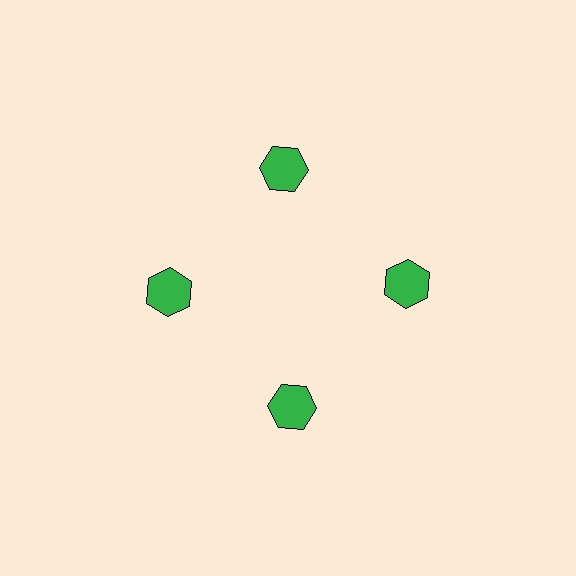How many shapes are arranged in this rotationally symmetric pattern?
There are 4 shapes, arranged in 4 groups of 1.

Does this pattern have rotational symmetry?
Yes, this pattern has 4-fold rotational symmetry. It looks the same after rotating 90 degrees around the center.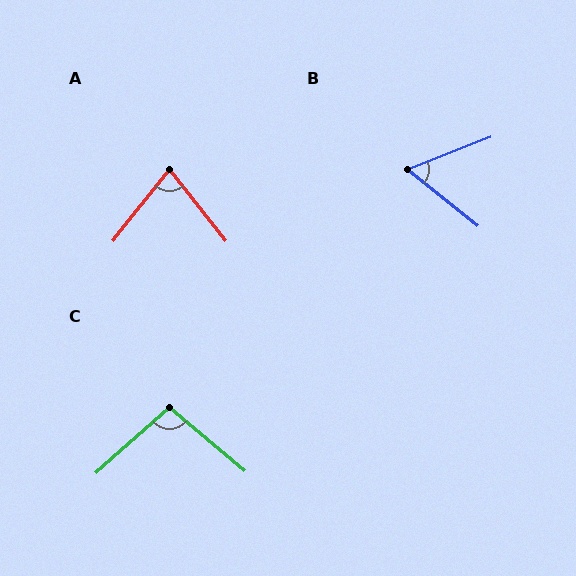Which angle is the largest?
C, at approximately 99 degrees.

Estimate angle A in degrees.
Approximately 77 degrees.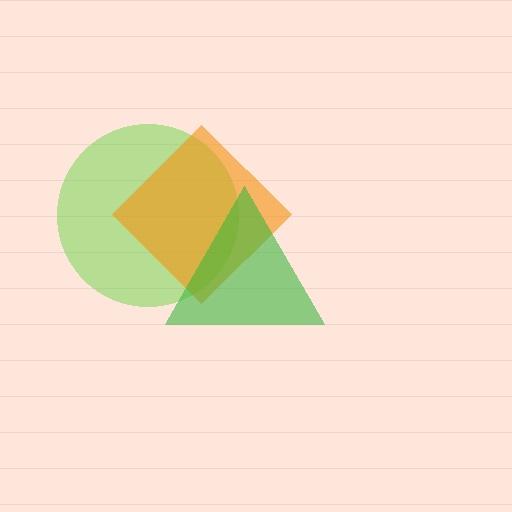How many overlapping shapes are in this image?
There are 3 overlapping shapes in the image.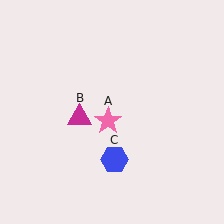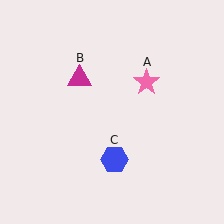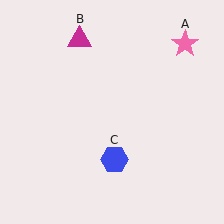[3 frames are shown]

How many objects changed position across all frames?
2 objects changed position: pink star (object A), magenta triangle (object B).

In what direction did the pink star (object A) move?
The pink star (object A) moved up and to the right.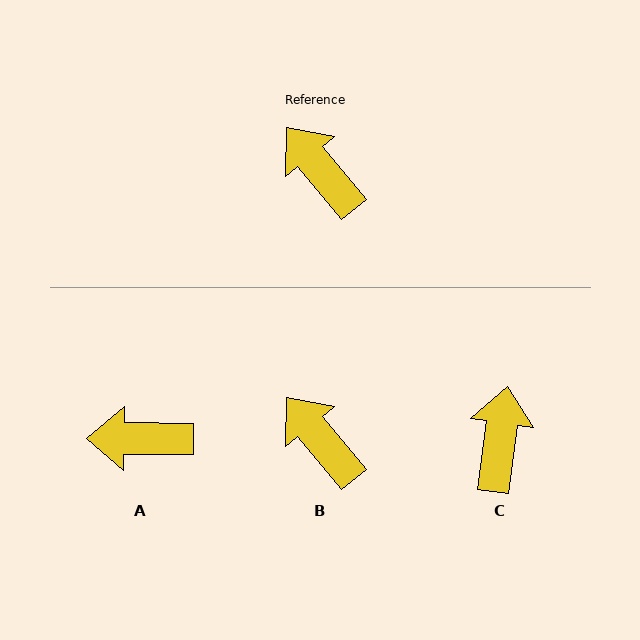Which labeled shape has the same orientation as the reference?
B.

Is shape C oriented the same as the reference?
No, it is off by about 47 degrees.